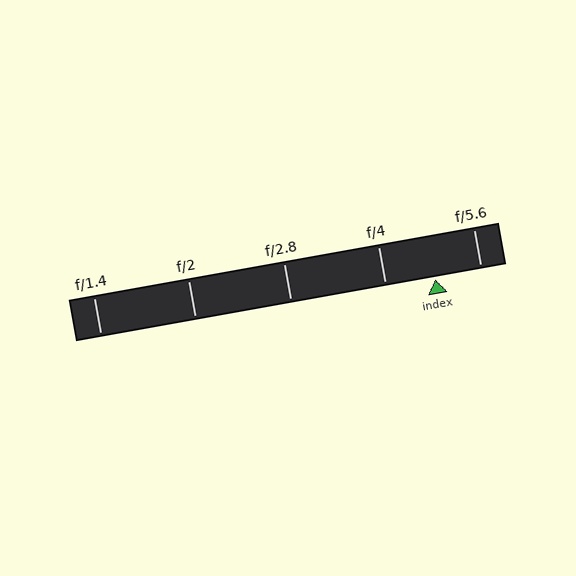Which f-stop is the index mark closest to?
The index mark is closest to f/5.6.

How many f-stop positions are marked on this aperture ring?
There are 5 f-stop positions marked.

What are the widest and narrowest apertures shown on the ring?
The widest aperture shown is f/1.4 and the narrowest is f/5.6.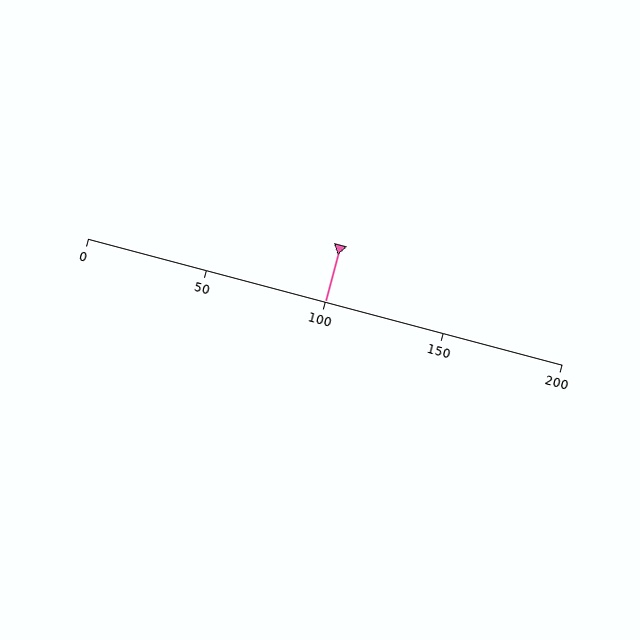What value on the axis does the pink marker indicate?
The marker indicates approximately 100.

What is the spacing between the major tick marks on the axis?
The major ticks are spaced 50 apart.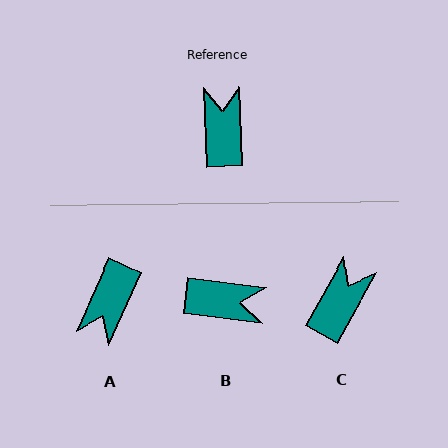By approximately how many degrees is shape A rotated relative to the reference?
Approximately 153 degrees counter-clockwise.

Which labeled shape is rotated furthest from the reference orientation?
A, about 153 degrees away.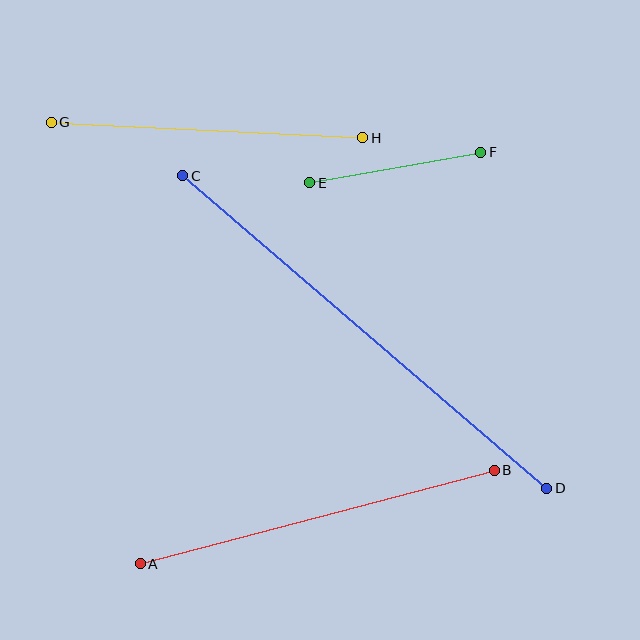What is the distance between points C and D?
The distance is approximately 480 pixels.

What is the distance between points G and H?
The distance is approximately 312 pixels.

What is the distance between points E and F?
The distance is approximately 174 pixels.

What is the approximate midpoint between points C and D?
The midpoint is at approximately (365, 332) pixels.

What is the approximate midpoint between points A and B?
The midpoint is at approximately (317, 517) pixels.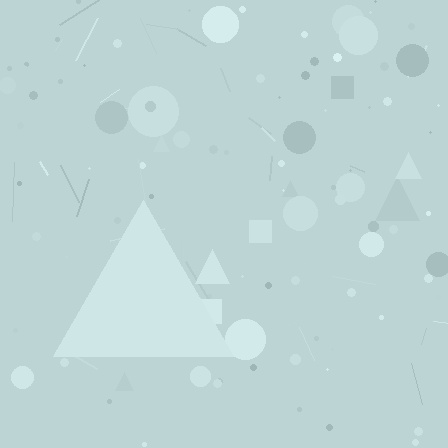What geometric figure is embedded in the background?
A triangle is embedded in the background.